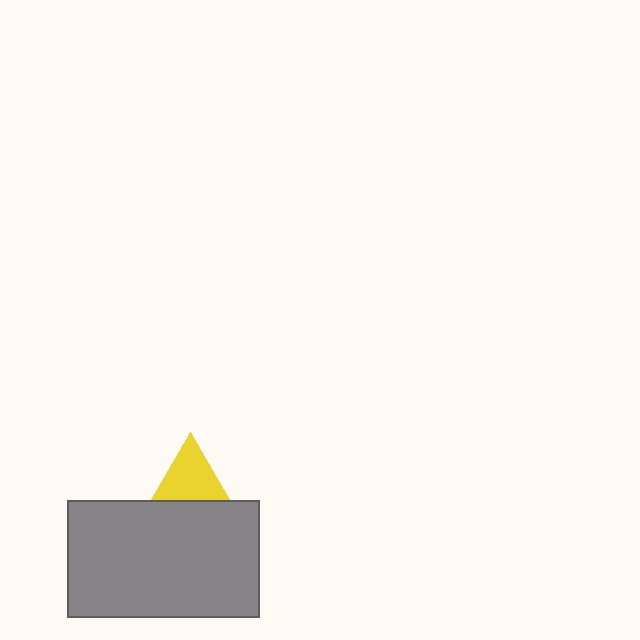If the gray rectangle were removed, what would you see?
You would see the complete yellow triangle.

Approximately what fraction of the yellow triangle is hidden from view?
Roughly 43% of the yellow triangle is hidden behind the gray rectangle.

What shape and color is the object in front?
The object in front is a gray rectangle.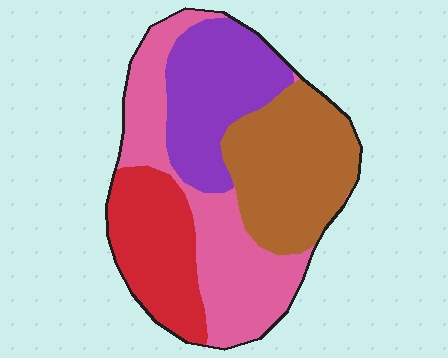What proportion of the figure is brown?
Brown covers roughly 30% of the figure.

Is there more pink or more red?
Pink.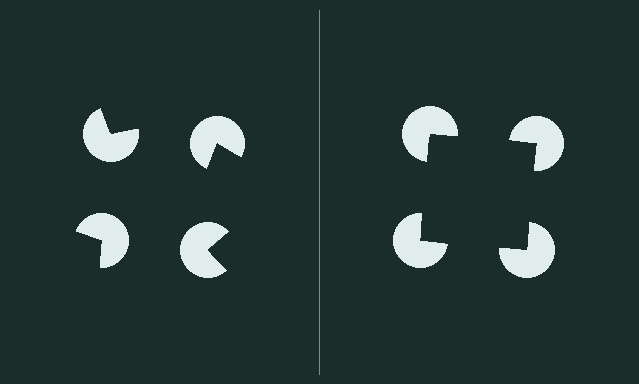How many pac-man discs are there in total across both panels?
8 — 4 on each side.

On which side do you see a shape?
An illusory square appears on the right side. On the left side the wedge cuts are rotated, so no coherent shape forms.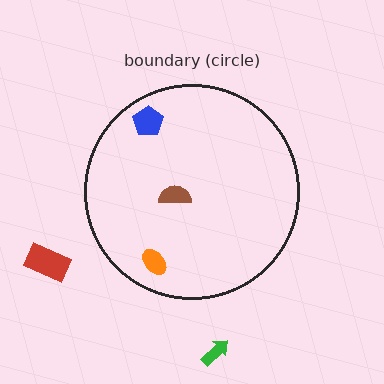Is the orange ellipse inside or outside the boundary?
Inside.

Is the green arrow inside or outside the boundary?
Outside.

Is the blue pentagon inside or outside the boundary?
Inside.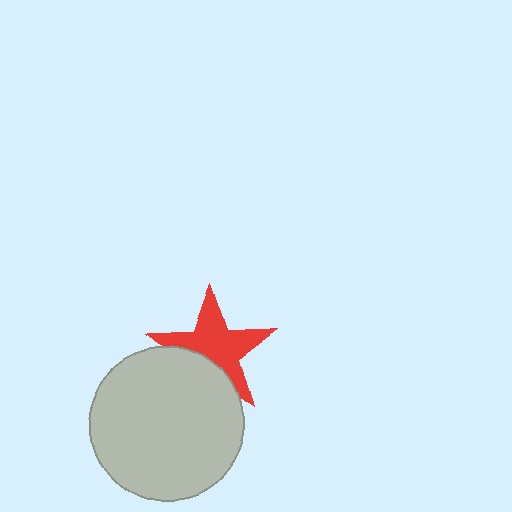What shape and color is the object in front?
The object in front is a light gray circle.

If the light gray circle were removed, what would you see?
You would see the complete red star.